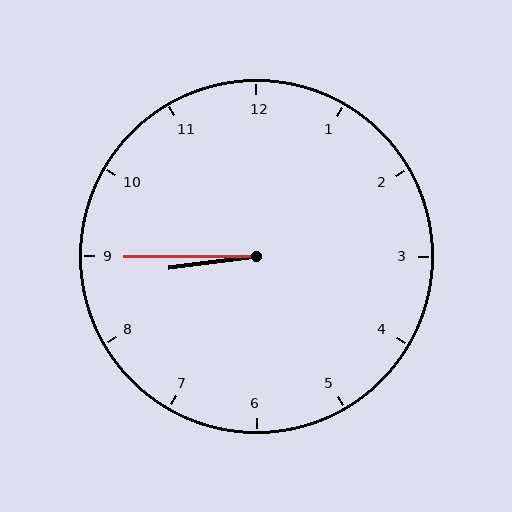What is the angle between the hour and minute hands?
Approximately 8 degrees.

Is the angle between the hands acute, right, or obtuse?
It is acute.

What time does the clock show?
8:45.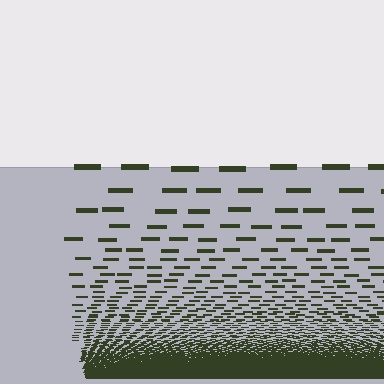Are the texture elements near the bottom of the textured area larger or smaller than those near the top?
Smaller. The gradient is inverted — elements near the bottom are smaller and denser.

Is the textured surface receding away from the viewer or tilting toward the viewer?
The surface appears to tilt toward the viewer. Texture elements get larger and sparser toward the top.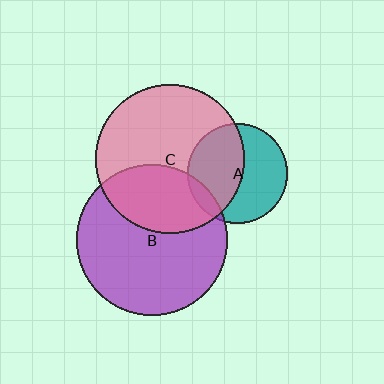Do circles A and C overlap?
Yes.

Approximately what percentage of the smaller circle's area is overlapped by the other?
Approximately 50%.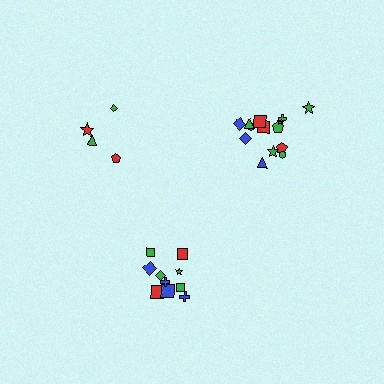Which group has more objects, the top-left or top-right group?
The top-right group.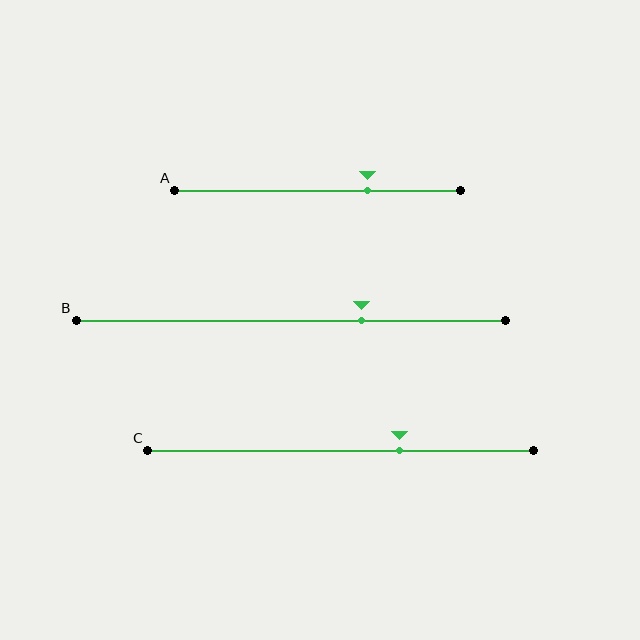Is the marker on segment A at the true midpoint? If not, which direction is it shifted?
No, the marker on segment A is shifted to the right by about 17% of the segment length.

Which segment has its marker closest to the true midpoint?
Segment C has its marker closest to the true midpoint.